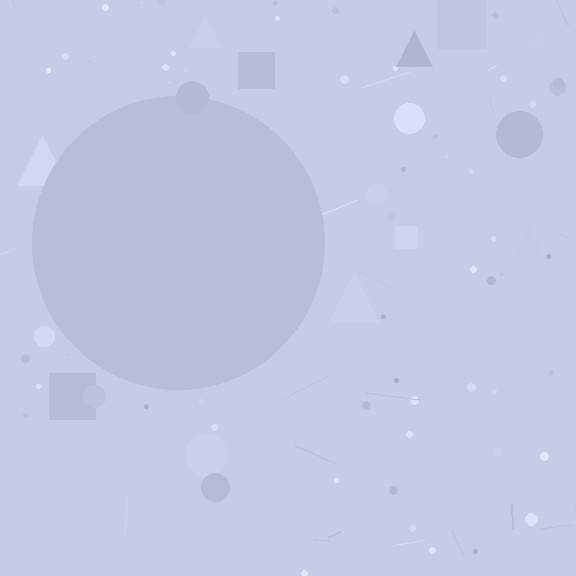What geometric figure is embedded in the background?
A circle is embedded in the background.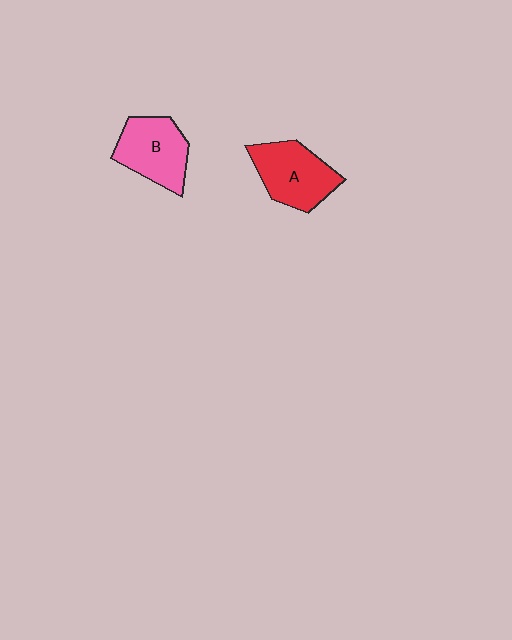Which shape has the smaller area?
Shape B (pink).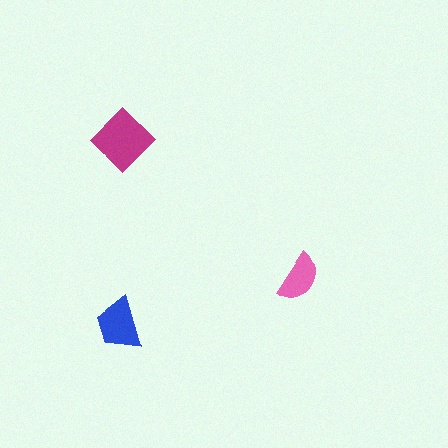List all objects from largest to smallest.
The magenta diamond, the blue trapezoid, the pink semicircle.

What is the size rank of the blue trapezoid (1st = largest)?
2nd.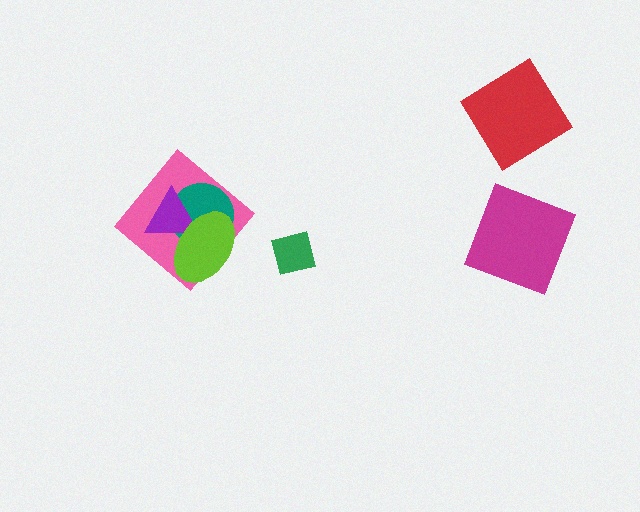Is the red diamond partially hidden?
No, no other shape covers it.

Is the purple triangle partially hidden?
Yes, it is partially covered by another shape.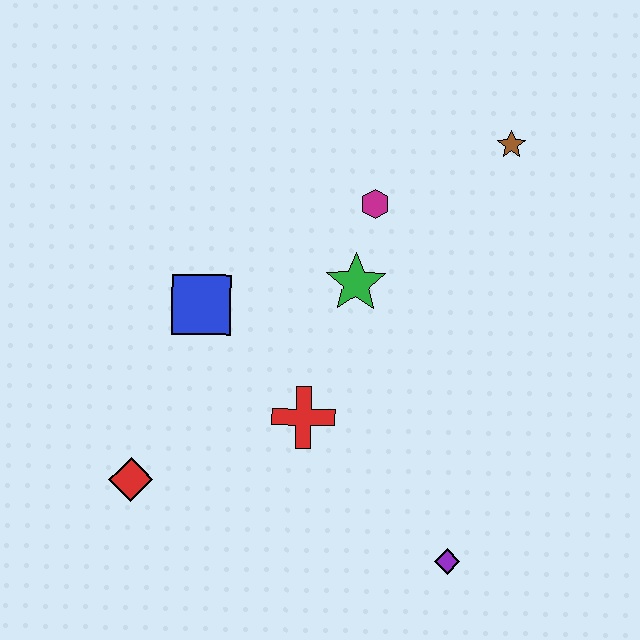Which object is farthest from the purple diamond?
The brown star is farthest from the purple diamond.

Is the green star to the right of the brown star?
No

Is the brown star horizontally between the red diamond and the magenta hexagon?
No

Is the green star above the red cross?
Yes